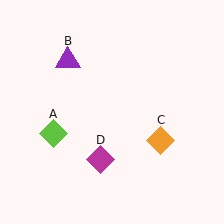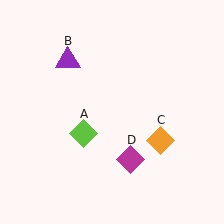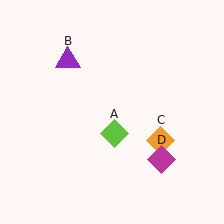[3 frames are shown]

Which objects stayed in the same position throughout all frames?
Purple triangle (object B) and orange diamond (object C) remained stationary.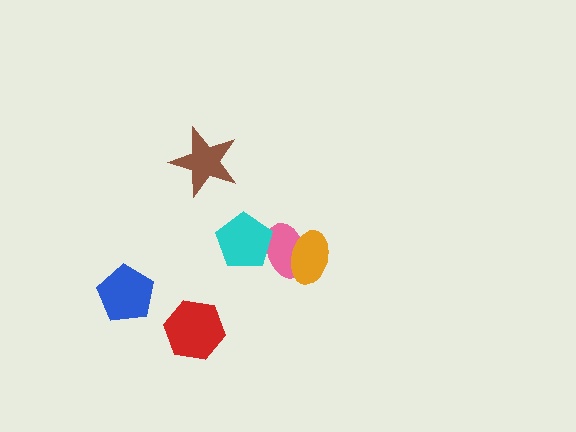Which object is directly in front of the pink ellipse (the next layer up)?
The orange ellipse is directly in front of the pink ellipse.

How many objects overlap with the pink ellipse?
2 objects overlap with the pink ellipse.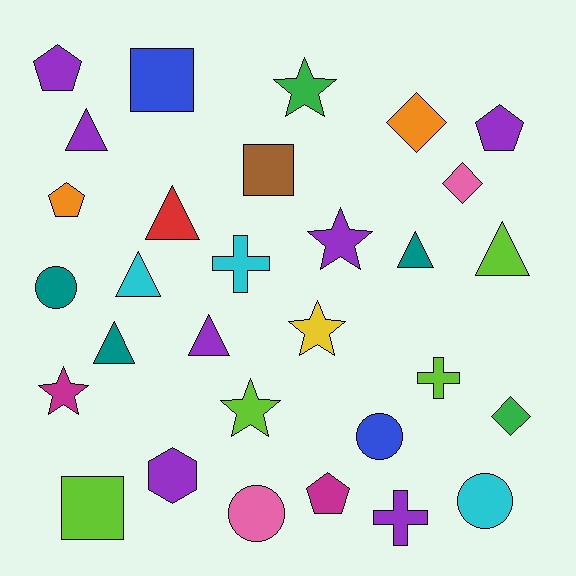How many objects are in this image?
There are 30 objects.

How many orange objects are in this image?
There are 2 orange objects.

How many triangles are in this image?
There are 7 triangles.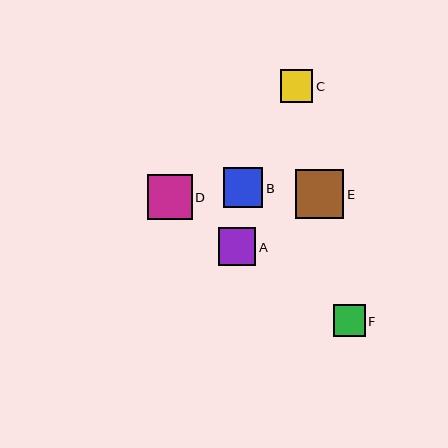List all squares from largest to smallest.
From largest to smallest: E, D, B, A, C, F.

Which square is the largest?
Square E is the largest with a size of approximately 49 pixels.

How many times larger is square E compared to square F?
Square E is approximately 1.5 times the size of square F.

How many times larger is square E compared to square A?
Square E is approximately 1.3 times the size of square A.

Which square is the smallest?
Square F is the smallest with a size of approximately 32 pixels.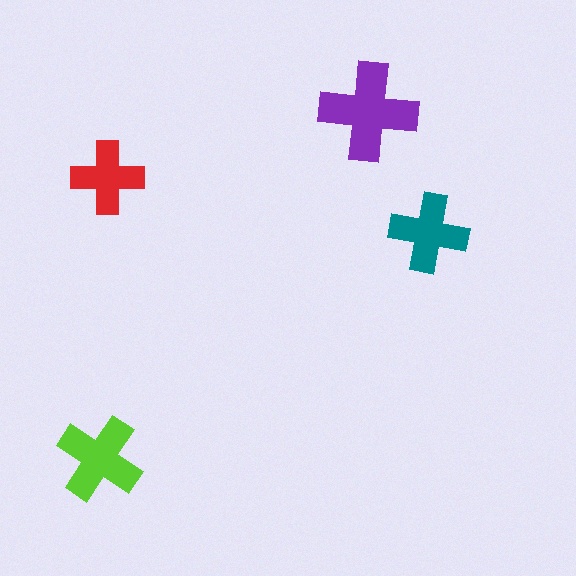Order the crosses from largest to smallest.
the purple one, the lime one, the teal one, the red one.